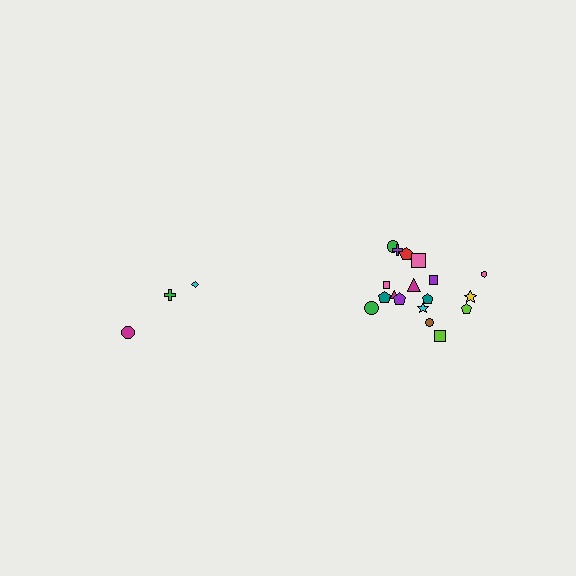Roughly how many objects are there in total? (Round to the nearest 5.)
Roughly 20 objects in total.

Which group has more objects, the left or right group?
The right group.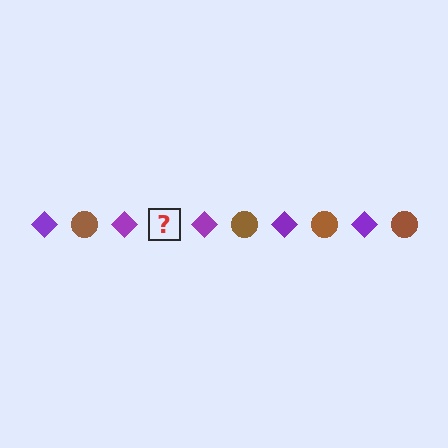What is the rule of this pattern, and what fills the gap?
The rule is that the pattern alternates between purple diamond and brown circle. The gap should be filled with a brown circle.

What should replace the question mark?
The question mark should be replaced with a brown circle.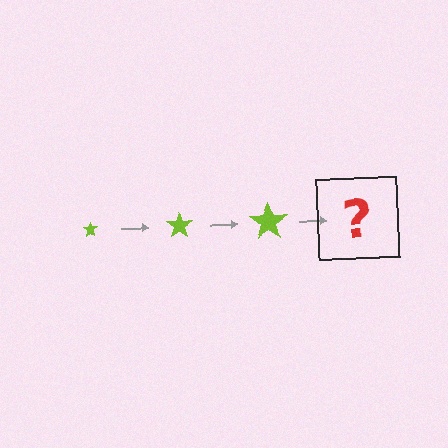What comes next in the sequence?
The next element should be a lime star, larger than the previous one.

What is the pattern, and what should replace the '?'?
The pattern is that the star gets progressively larger each step. The '?' should be a lime star, larger than the previous one.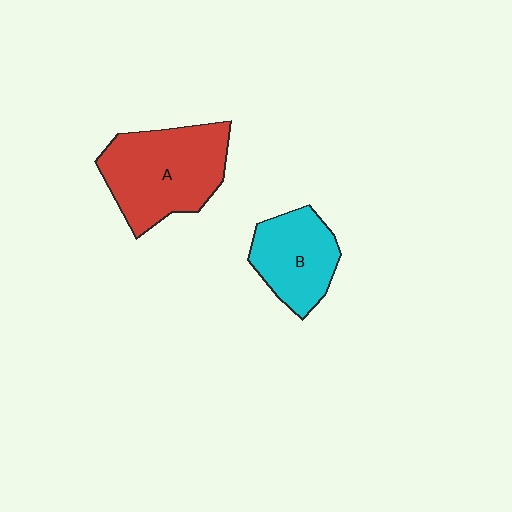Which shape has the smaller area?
Shape B (cyan).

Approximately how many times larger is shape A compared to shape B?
Approximately 1.5 times.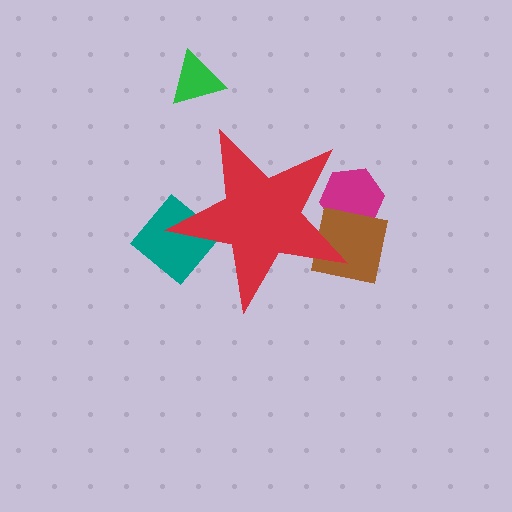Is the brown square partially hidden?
Yes, the brown square is partially hidden behind the red star.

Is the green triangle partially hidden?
No, the green triangle is fully visible.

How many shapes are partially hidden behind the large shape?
3 shapes are partially hidden.